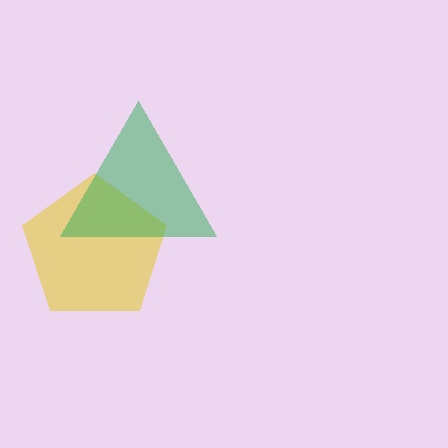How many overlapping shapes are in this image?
There are 2 overlapping shapes in the image.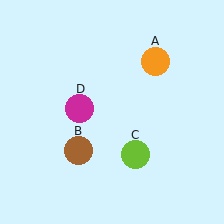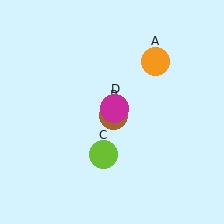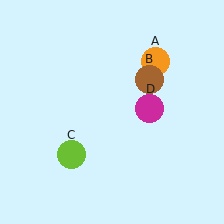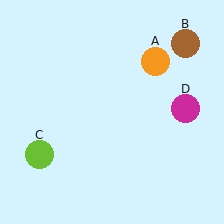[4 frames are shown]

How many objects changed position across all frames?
3 objects changed position: brown circle (object B), lime circle (object C), magenta circle (object D).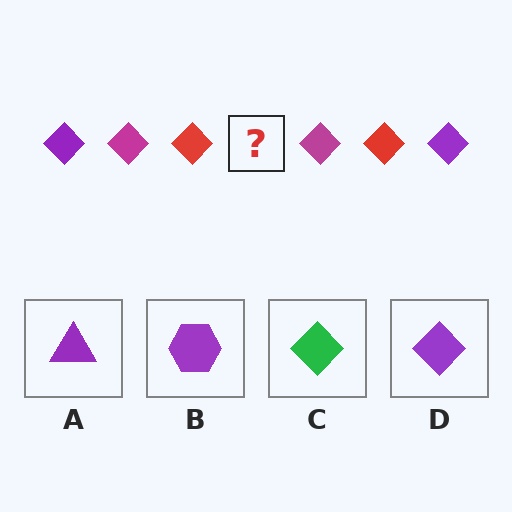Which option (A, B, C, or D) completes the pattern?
D.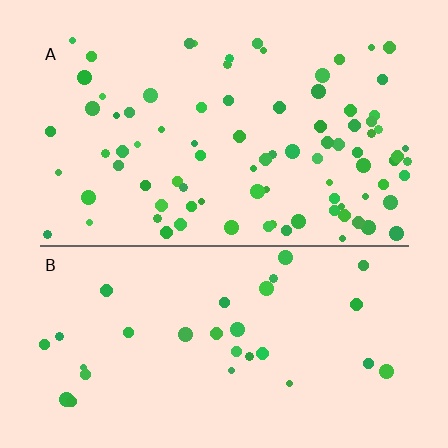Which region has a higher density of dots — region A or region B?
A (the top).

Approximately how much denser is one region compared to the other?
Approximately 2.8× — region A over region B.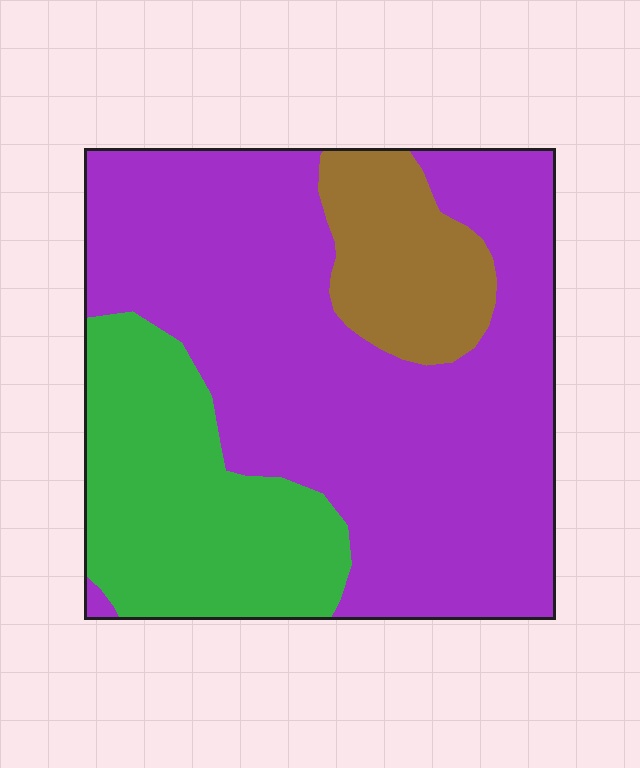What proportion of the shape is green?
Green takes up about one quarter (1/4) of the shape.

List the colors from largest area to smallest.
From largest to smallest: purple, green, brown.